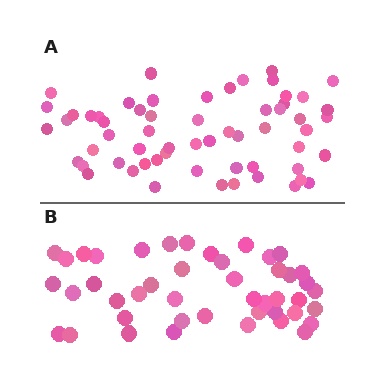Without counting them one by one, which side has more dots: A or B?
Region A (the top region) has more dots.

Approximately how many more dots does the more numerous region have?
Region A has approximately 15 more dots than region B.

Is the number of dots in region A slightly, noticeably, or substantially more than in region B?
Region A has noticeably more, but not dramatically so. The ratio is roughly 1.3 to 1.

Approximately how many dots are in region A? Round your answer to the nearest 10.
About 60 dots.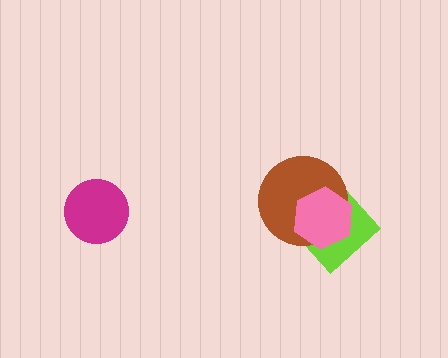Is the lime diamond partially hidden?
Yes, it is partially covered by another shape.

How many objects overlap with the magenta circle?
0 objects overlap with the magenta circle.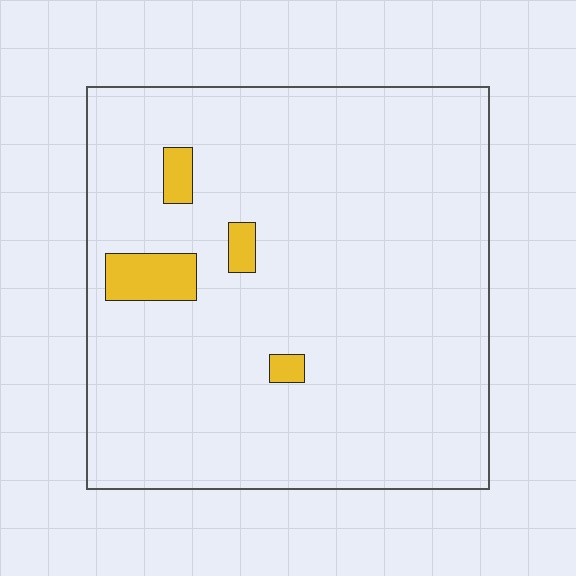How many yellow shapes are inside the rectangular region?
4.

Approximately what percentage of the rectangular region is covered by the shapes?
Approximately 5%.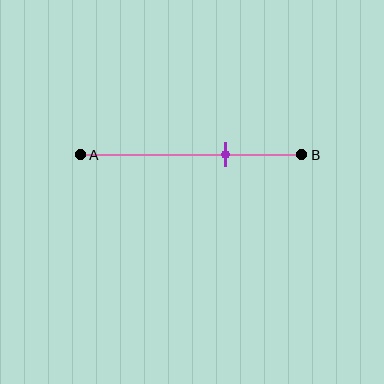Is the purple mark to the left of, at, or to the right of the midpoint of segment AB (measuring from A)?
The purple mark is to the right of the midpoint of segment AB.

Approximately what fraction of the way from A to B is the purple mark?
The purple mark is approximately 65% of the way from A to B.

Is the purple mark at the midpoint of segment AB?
No, the mark is at about 65% from A, not at the 50% midpoint.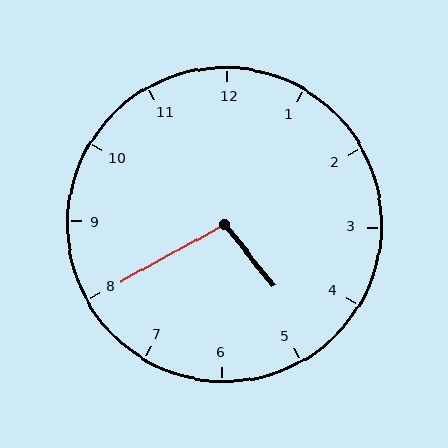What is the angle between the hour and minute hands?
Approximately 100 degrees.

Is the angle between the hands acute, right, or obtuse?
It is obtuse.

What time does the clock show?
4:40.